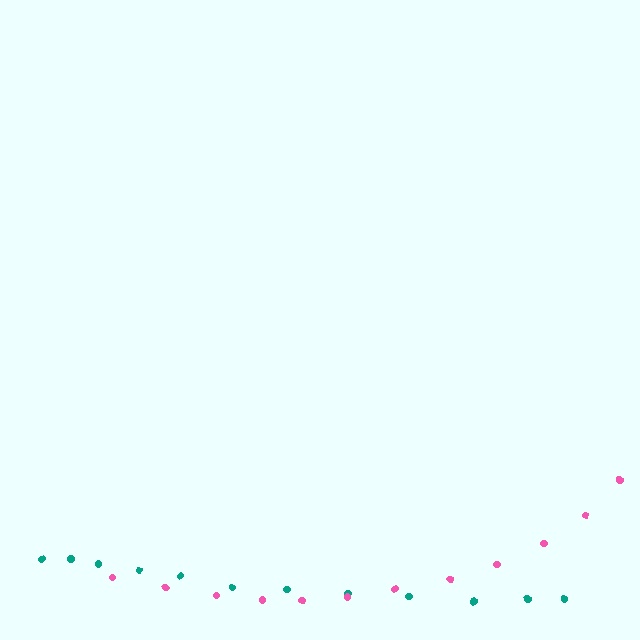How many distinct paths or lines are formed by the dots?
There are 2 distinct paths.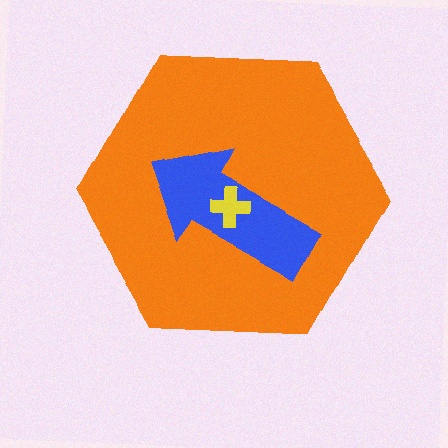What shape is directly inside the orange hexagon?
The blue arrow.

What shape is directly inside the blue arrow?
The yellow cross.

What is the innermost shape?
The yellow cross.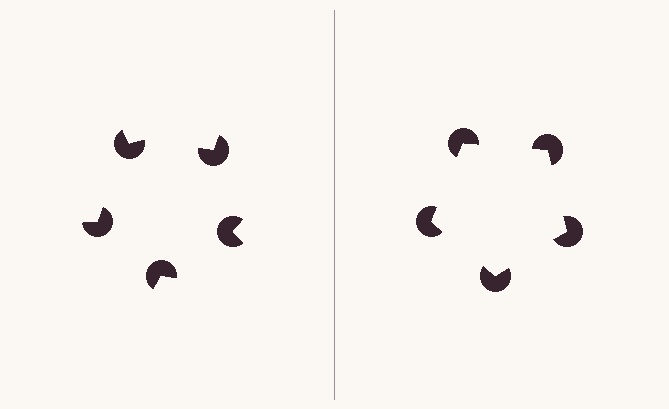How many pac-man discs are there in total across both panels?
10 — 5 on each side.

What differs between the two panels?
The pac-man discs are positioned identically on both sides; only the wedge orientations differ. On the right they align to a pentagon; on the left they are misaligned.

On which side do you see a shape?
An illusory pentagon appears on the right side. On the left side the wedge cuts are rotated, so no coherent shape forms.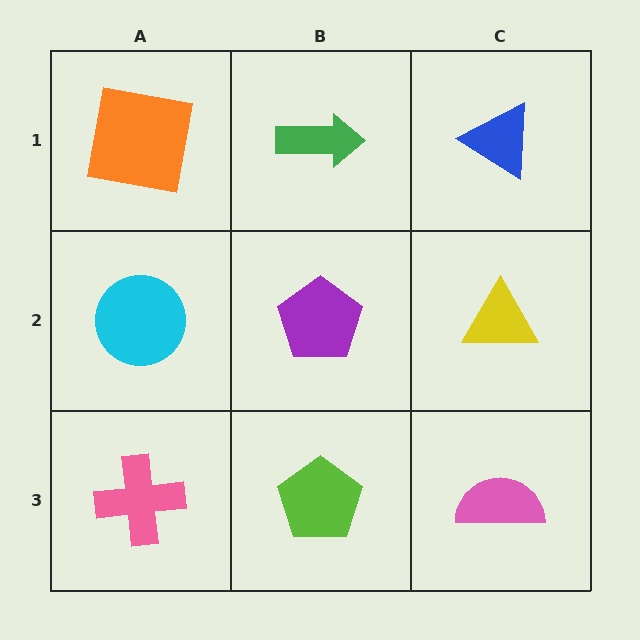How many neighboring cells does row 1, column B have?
3.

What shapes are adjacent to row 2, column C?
A blue triangle (row 1, column C), a pink semicircle (row 3, column C), a purple pentagon (row 2, column B).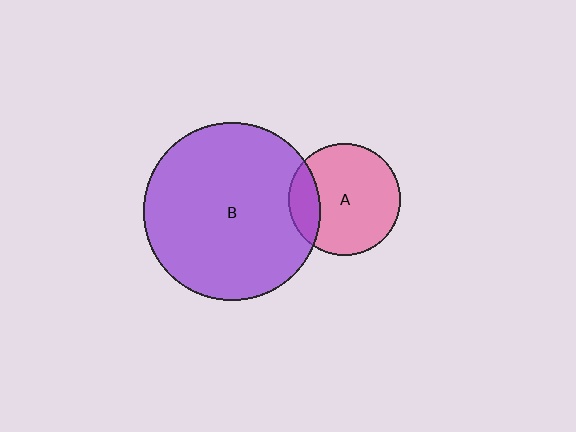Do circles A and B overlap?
Yes.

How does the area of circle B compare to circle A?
Approximately 2.5 times.